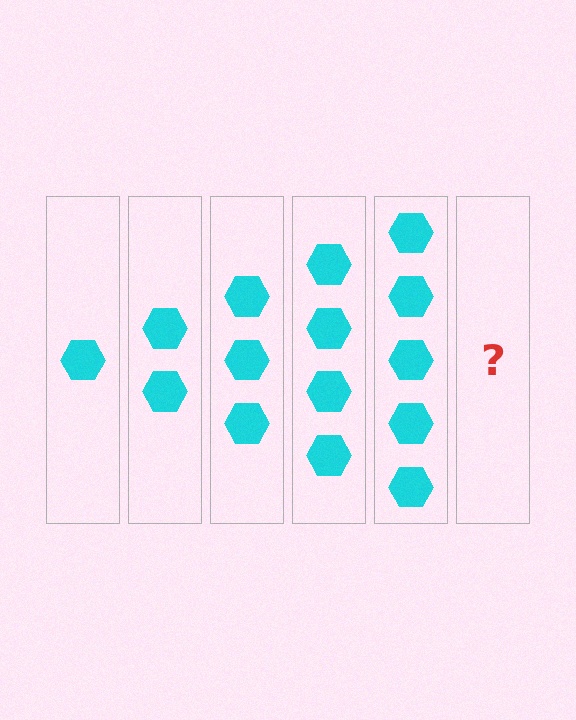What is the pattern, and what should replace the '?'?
The pattern is that each step adds one more hexagon. The '?' should be 6 hexagons.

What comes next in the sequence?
The next element should be 6 hexagons.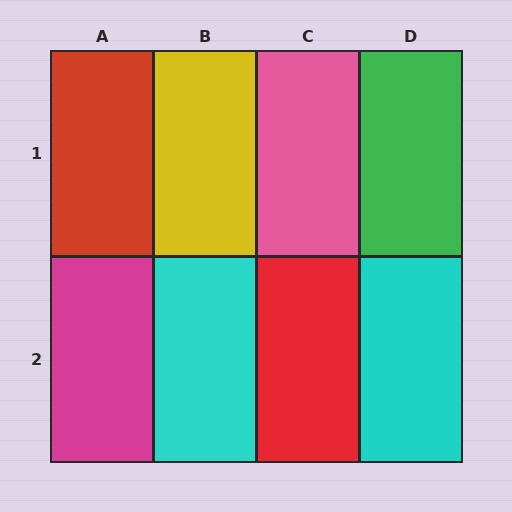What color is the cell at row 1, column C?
Pink.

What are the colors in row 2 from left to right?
Magenta, cyan, red, cyan.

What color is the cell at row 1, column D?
Green.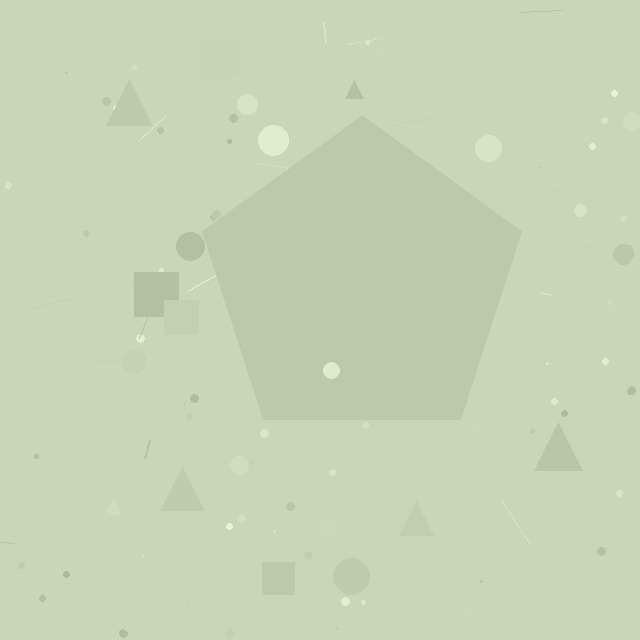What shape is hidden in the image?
A pentagon is hidden in the image.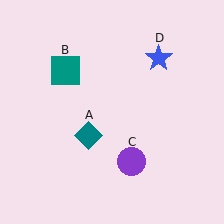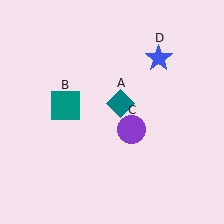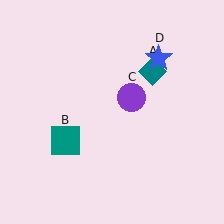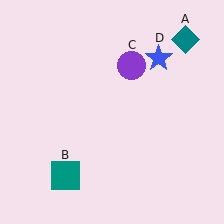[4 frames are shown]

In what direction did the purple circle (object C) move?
The purple circle (object C) moved up.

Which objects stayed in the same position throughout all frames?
Blue star (object D) remained stationary.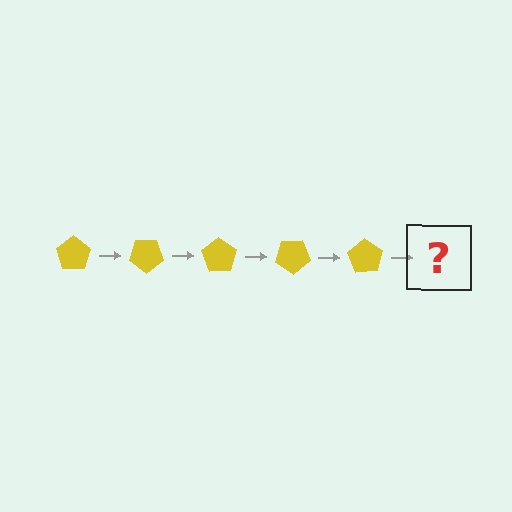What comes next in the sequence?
The next element should be a yellow pentagon rotated 175 degrees.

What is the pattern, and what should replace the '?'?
The pattern is that the pentagon rotates 35 degrees each step. The '?' should be a yellow pentagon rotated 175 degrees.